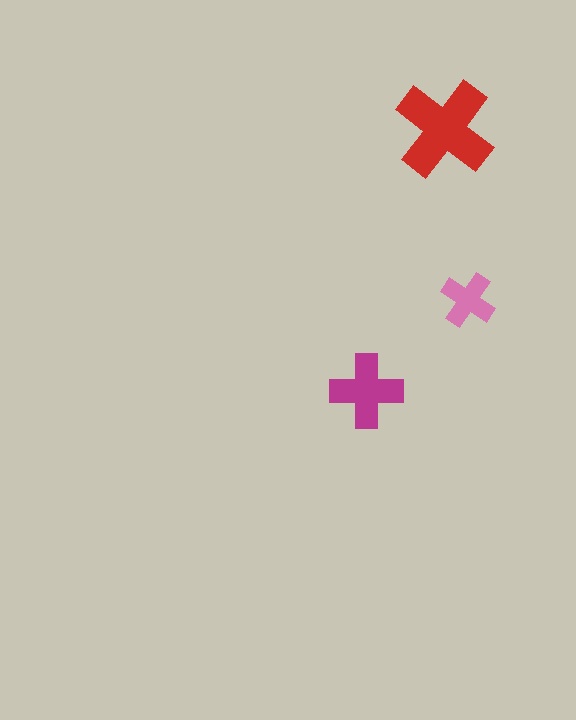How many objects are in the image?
There are 3 objects in the image.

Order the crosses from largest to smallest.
the red one, the magenta one, the pink one.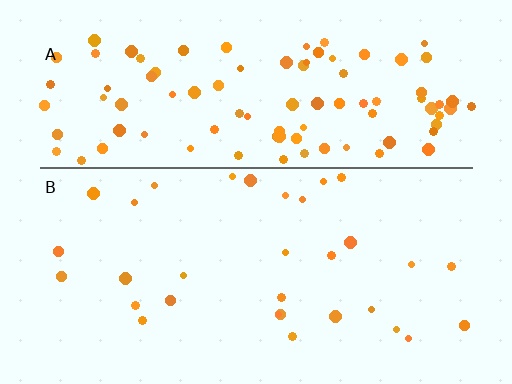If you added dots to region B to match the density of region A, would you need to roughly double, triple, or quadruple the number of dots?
Approximately triple.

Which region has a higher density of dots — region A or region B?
A (the top).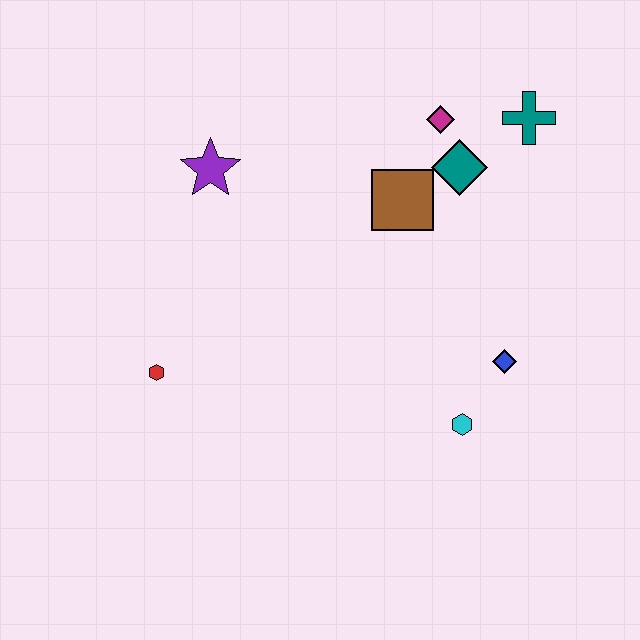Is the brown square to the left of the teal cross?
Yes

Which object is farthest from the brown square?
The red hexagon is farthest from the brown square.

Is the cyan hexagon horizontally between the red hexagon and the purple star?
No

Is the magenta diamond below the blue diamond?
No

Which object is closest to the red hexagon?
The purple star is closest to the red hexagon.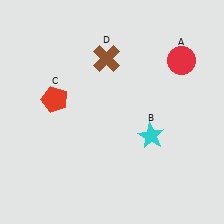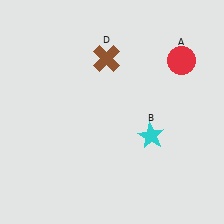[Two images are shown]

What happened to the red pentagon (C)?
The red pentagon (C) was removed in Image 2. It was in the top-left area of Image 1.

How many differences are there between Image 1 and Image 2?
There is 1 difference between the two images.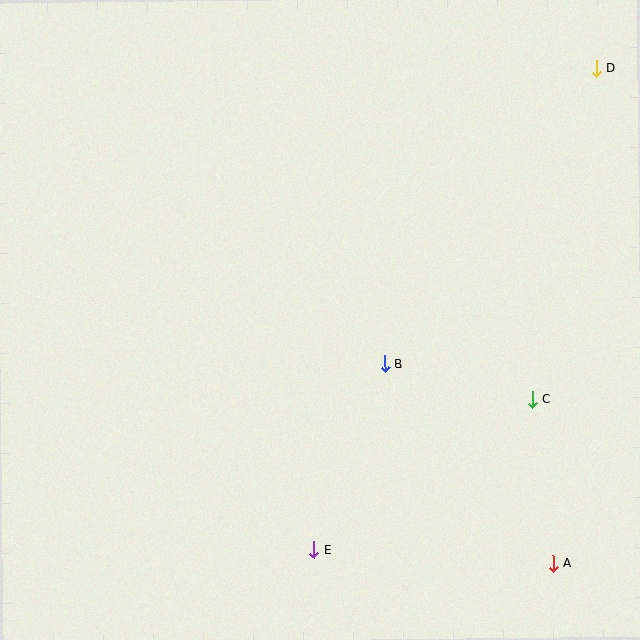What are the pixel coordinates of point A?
Point A is at (553, 563).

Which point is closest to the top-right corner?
Point D is closest to the top-right corner.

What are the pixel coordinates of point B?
Point B is at (385, 364).